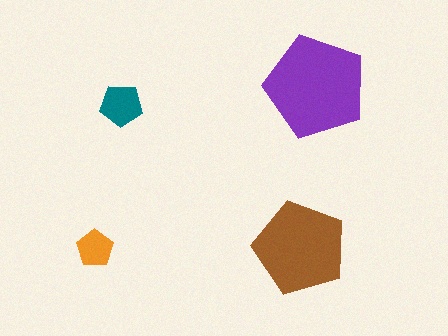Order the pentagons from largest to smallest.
the purple one, the brown one, the teal one, the orange one.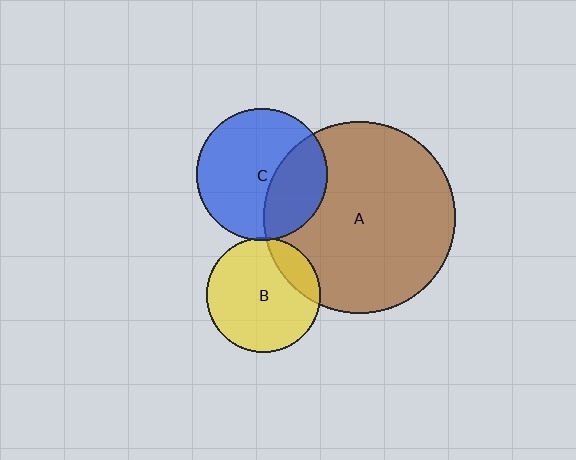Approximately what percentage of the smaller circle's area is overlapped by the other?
Approximately 35%.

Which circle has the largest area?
Circle A (brown).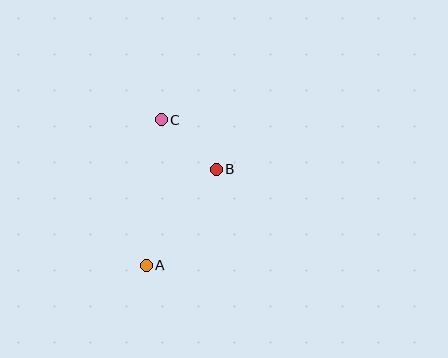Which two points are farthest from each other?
Points A and C are farthest from each other.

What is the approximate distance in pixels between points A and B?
The distance between A and B is approximately 118 pixels.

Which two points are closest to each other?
Points B and C are closest to each other.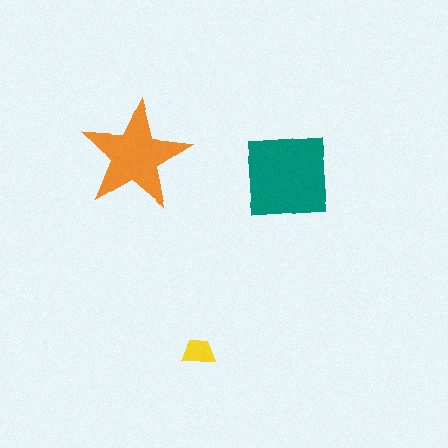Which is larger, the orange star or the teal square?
The teal square.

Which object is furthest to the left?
The orange star is leftmost.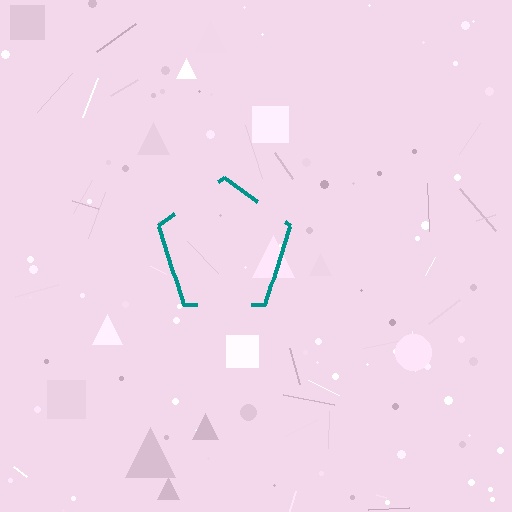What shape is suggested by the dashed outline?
The dashed outline suggests a pentagon.